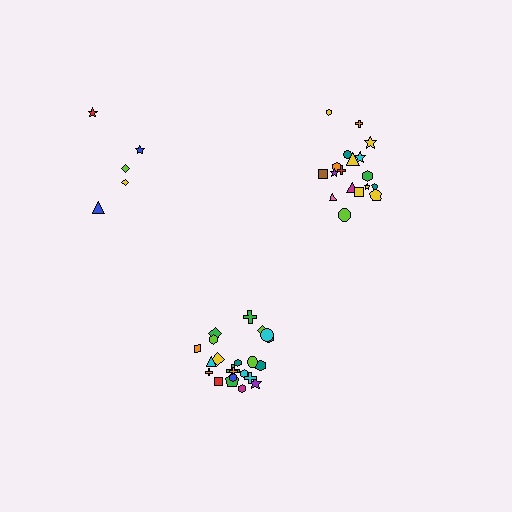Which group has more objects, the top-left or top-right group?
The top-right group.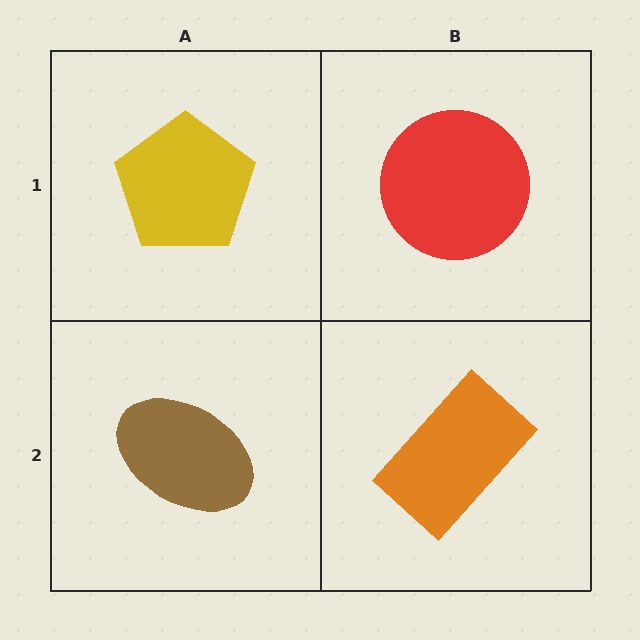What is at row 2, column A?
A brown ellipse.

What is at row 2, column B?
An orange rectangle.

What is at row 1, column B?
A red circle.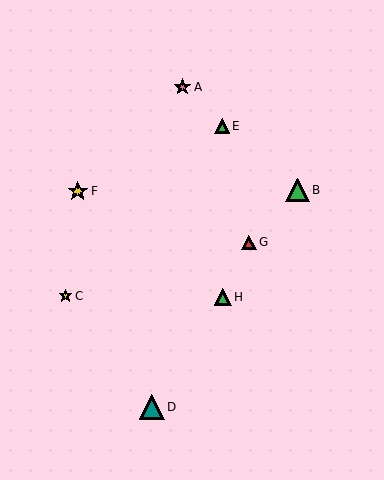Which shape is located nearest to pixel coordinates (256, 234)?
The red triangle (labeled G) at (249, 242) is nearest to that location.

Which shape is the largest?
The teal triangle (labeled D) is the largest.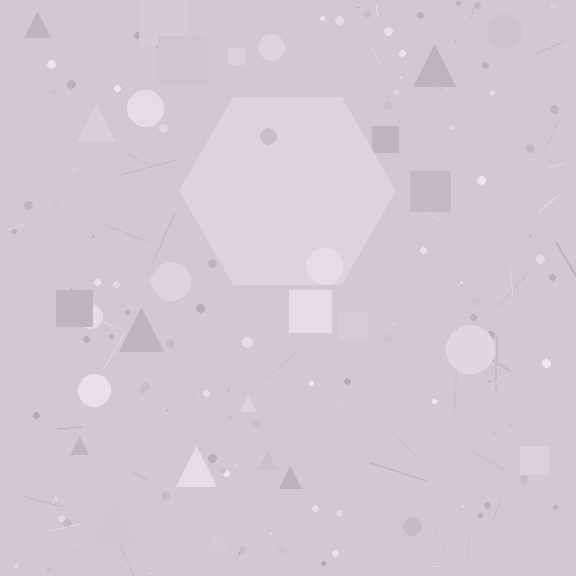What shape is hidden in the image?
A hexagon is hidden in the image.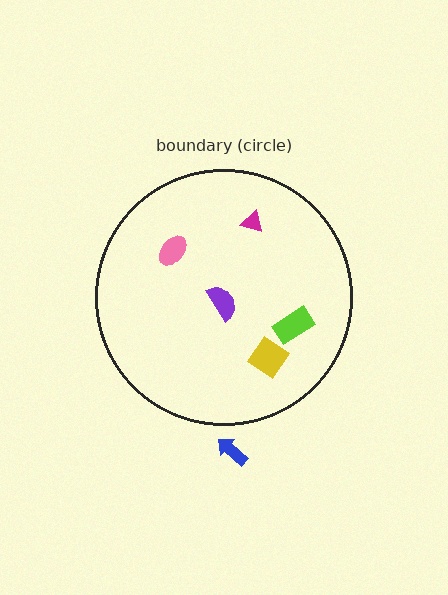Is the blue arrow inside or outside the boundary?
Outside.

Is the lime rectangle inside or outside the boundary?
Inside.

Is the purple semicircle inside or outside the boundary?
Inside.